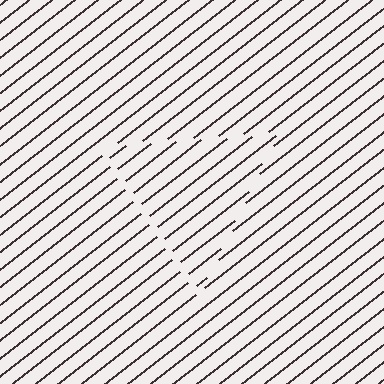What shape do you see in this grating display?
An illusory triangle. The interior of the shape contains the same grating, shifted by half a period — the contour is defined by the phase discontinuity where line-ends from the inner and outer gratings abut.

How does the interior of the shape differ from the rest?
The interior of the shape contains the same grating, shifted by half a period — the contour is defined by the phase discontinuity where line-ends from the inner and outer gratings abut.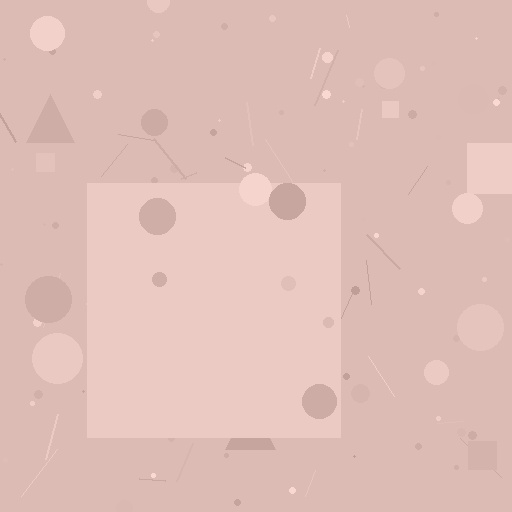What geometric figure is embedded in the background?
A square is embedded in the background.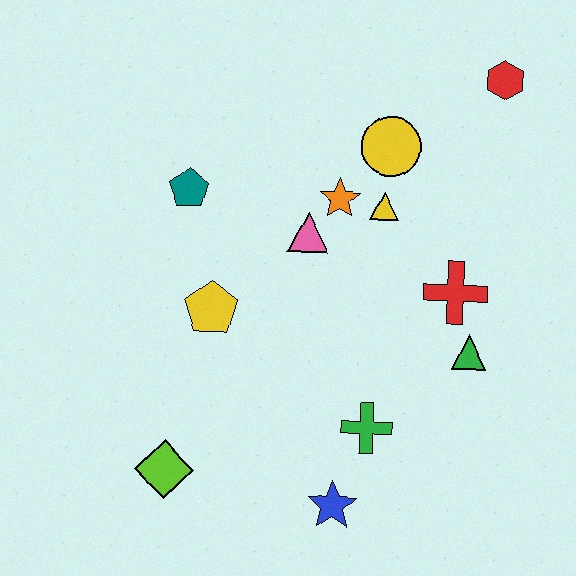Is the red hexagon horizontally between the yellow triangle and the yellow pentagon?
No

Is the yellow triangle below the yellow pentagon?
No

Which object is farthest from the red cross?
The lime diamond is farthest from the red cross.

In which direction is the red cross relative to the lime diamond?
The red cross is to the right of the lime diamond.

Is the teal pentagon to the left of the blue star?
Yes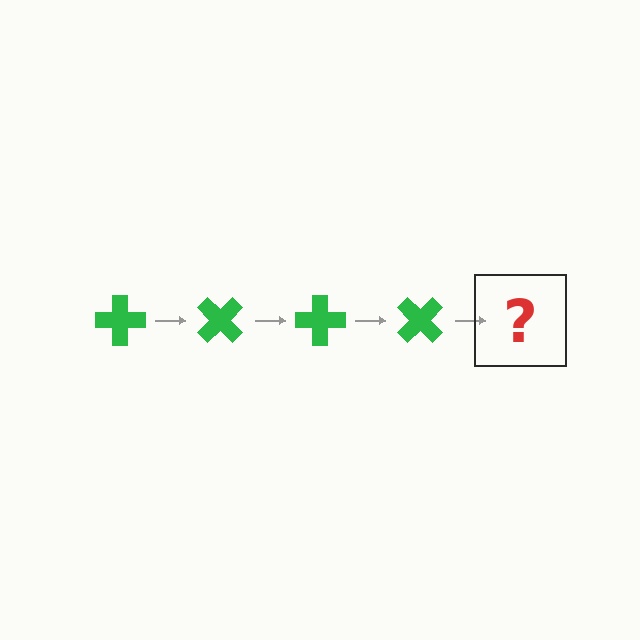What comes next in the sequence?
The next element should be a green cross rotated 180 degrees.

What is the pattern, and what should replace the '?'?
The pattern is that the cross rotates 45 degrees each step. The '?' should be a green cross rotated 180 degrees.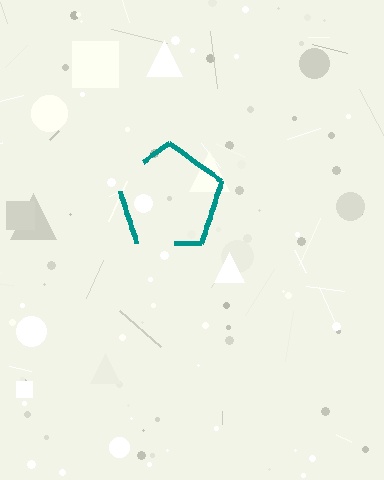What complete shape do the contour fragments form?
The contour fragments form a pentagon.